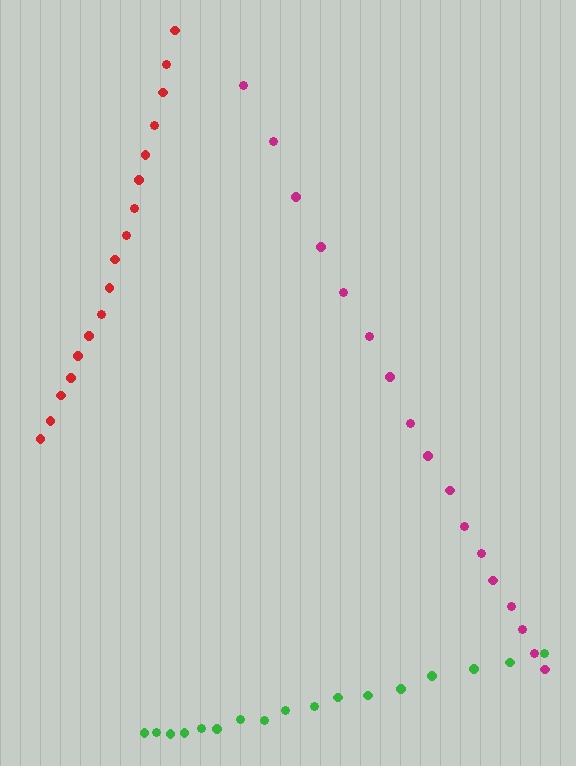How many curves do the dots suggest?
There are 3 distinct paths.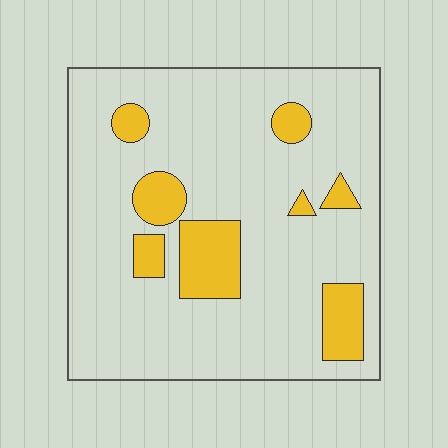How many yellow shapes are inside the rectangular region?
8.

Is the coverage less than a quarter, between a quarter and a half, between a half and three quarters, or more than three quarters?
Less than a quarter.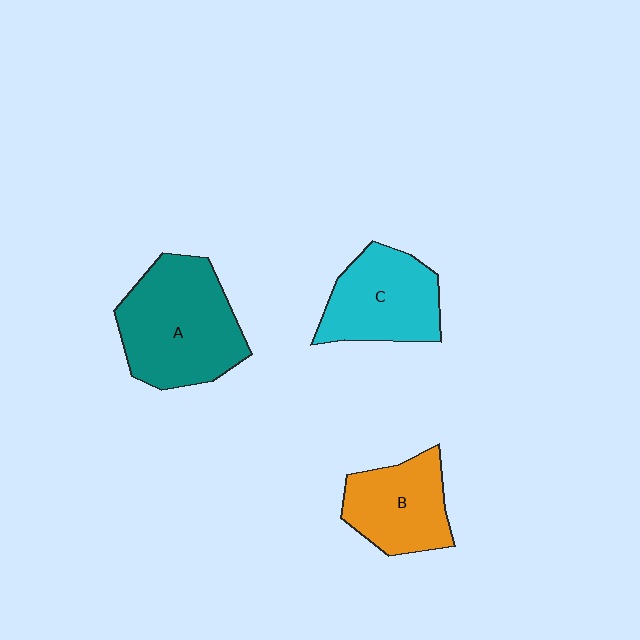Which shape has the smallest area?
Shape B (orange).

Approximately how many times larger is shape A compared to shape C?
Approximately 1.4 times.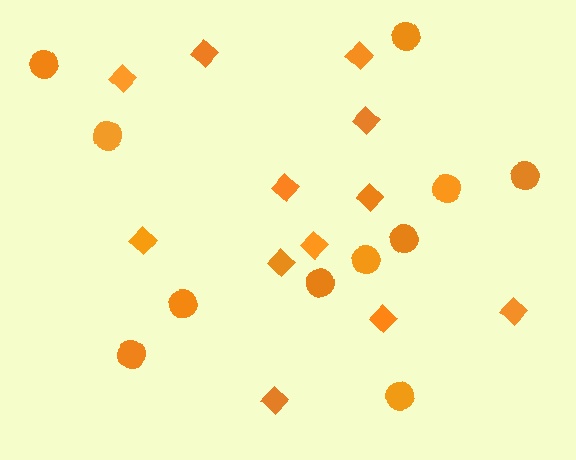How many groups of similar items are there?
There are 2 groups: one group of circles (11) and one group of diamonds (12).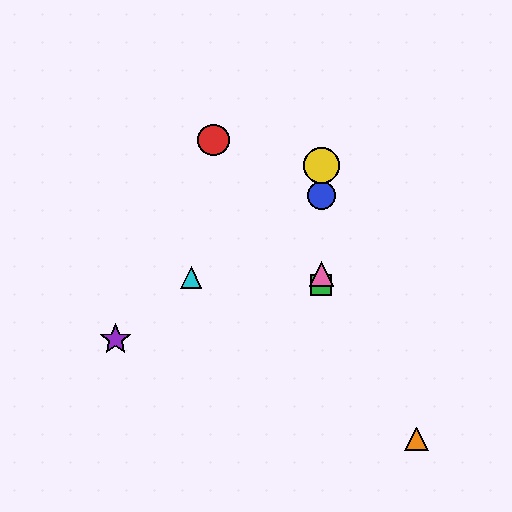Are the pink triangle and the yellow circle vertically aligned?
Yes, both are at x≈321.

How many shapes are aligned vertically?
4 shapes (the blue circle, the green square, the yellow circle, the pink triangle) are aligned vertically.